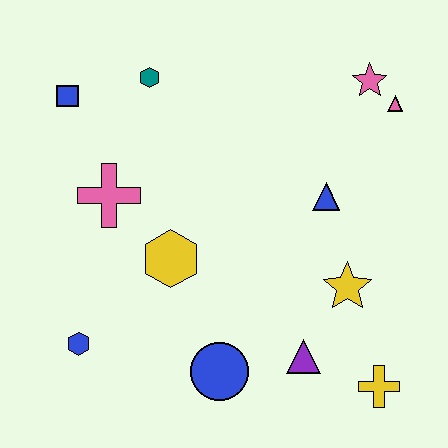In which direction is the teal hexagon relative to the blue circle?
The teal hexagon is above the blue circle.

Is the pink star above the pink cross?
Yes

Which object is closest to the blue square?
The teal hexagon is closest to the blue square.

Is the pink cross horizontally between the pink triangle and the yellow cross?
No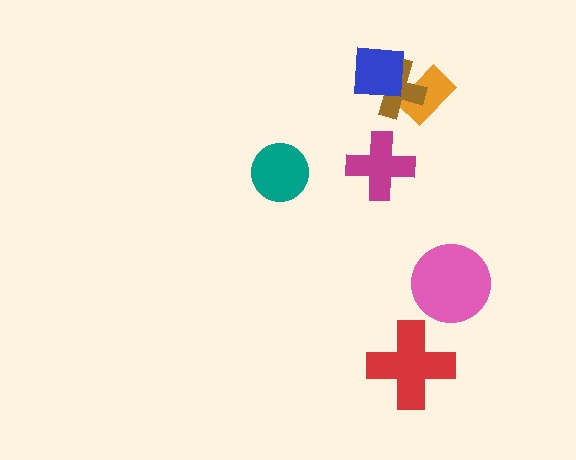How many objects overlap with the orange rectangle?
2 objects overlap with the orange rectangle.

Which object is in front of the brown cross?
The blue square is in front of the brown cross.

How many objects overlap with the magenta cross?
0 objects overlap with the magenta cross.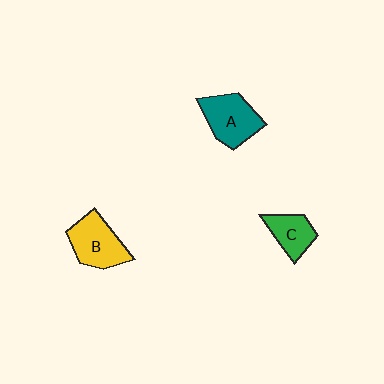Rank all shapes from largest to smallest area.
From largest to smallest: A (teal), B (yellow), C (green).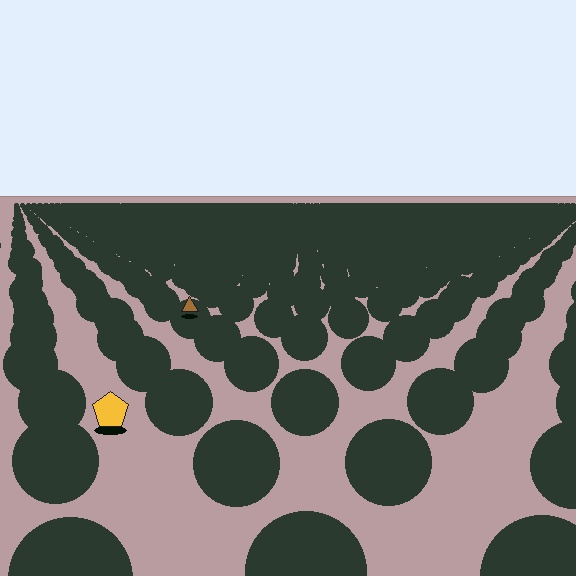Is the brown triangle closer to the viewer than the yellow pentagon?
No. The yellow pentagon is closer — you can tell from the texture gradient: the ground texture is coarser near it.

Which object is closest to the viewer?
The yellow pentagon is closest. The texture marks near it are larger and more spread out.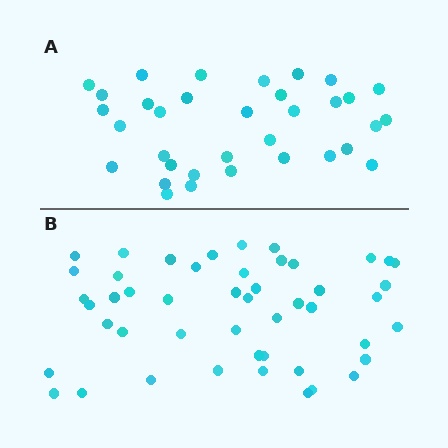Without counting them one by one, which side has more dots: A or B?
Region B (the bottom region) has more dots.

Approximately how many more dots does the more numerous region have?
Region B has approximately 15 more dots than region A.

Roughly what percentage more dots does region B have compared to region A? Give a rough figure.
About 40% more.